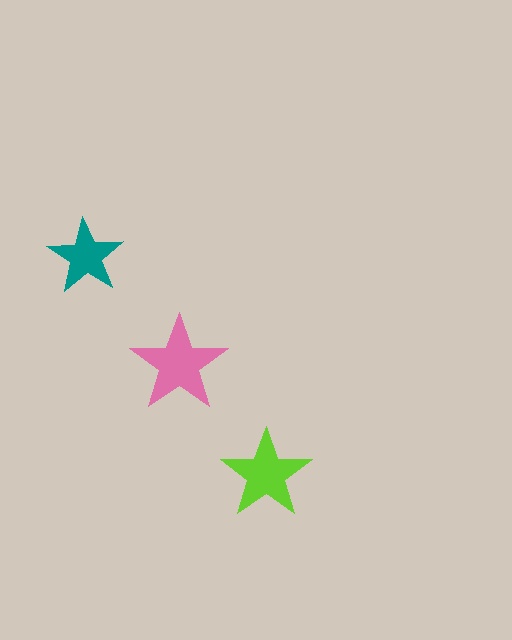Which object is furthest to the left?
The teal star is leftmost.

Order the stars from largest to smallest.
the pink one, the lime one, the teal one.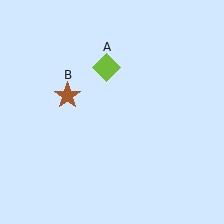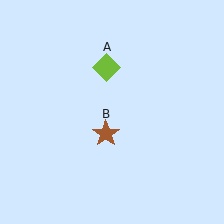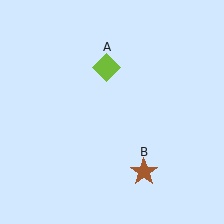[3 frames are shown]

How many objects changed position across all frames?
1 object changed position: brown star (object B).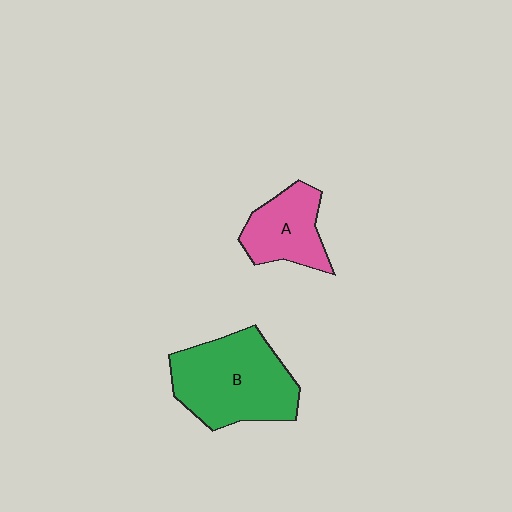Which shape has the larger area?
Shape B (green).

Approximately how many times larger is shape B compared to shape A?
Approximately 1.8 times.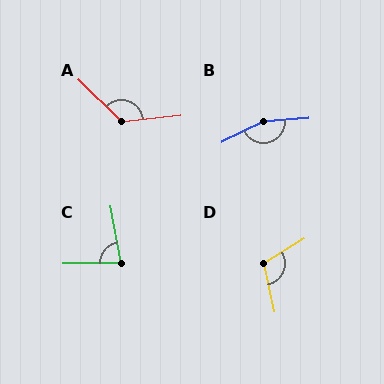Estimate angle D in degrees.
Approximately 109 degrees.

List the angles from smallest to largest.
C (80°), D (109°), A (129°), B (158°).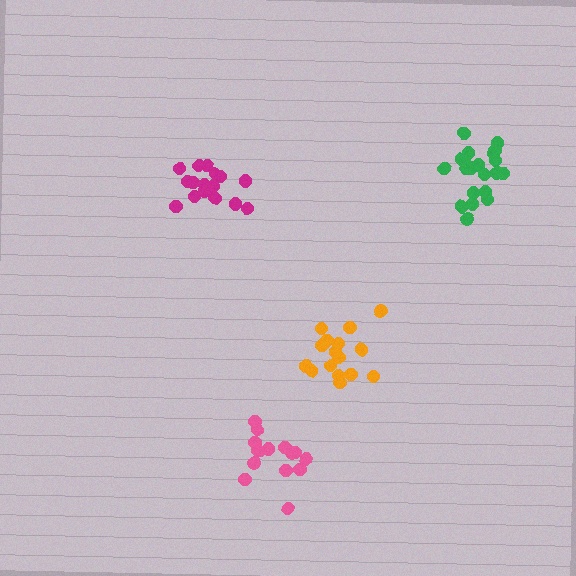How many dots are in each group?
Group 1: 21 dots, Group 2: 16 dots, Group 3: 16 dots, Group 4: 15 dots (68 total).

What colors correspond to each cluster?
The clusters are colored: green, orange, magenta, pink.